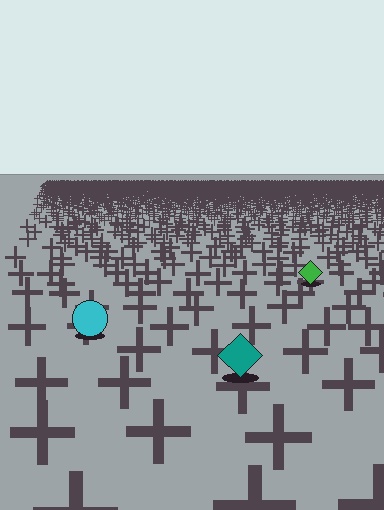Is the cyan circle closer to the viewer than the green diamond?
Yes. The cyan circle is closer — you can tell from the texture gradient: the ground texture is coarser near it.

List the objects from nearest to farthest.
From nearest to farthest: the teal diamond, the cyan circle, the green diamond.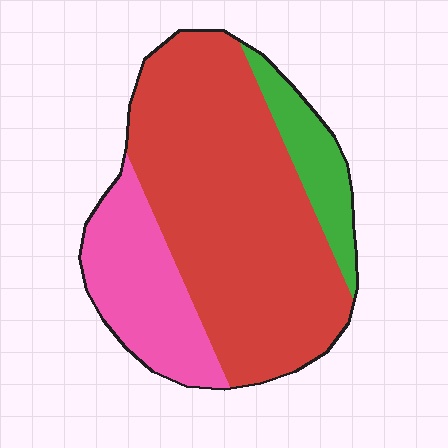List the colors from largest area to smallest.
From largest to smallest: red, pink, green.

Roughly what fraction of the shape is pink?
Pink takes up about one quarter (1/4) of the shape.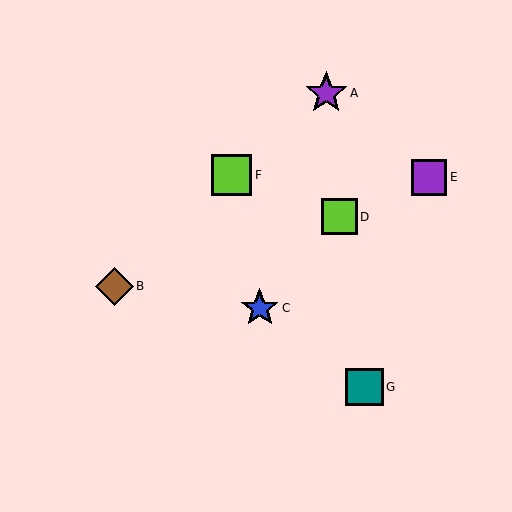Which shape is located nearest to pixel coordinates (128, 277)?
The brown diamond (labeled B) at (114, 286) is nearest to that location.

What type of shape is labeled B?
Shape B is a brown diamond.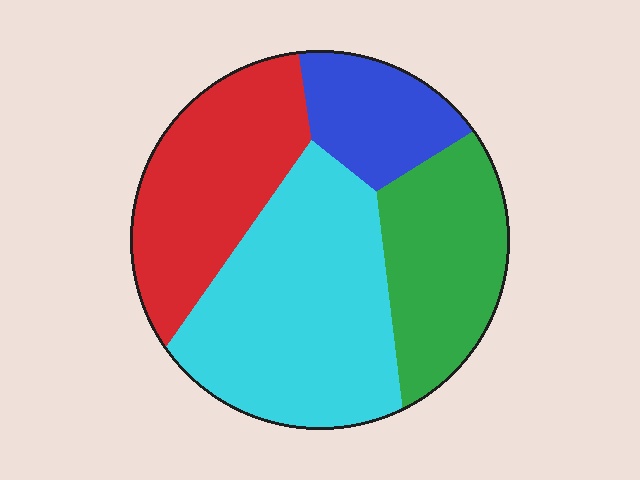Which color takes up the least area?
Blue, at roughly 15%.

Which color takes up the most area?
Cyan, at roughly 40%.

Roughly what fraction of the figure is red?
Red takes up about one quarter (1/4) of the figure.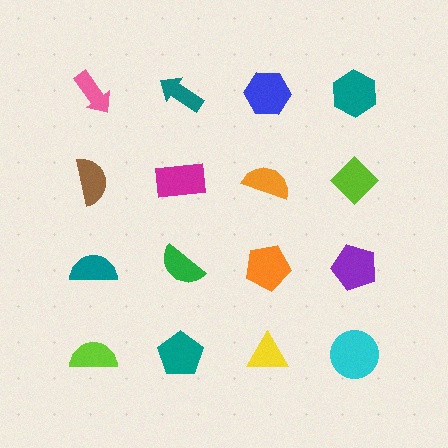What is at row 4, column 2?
A teal pentagon.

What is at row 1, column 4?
A teal hexagon.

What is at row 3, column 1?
A teal semicircle.